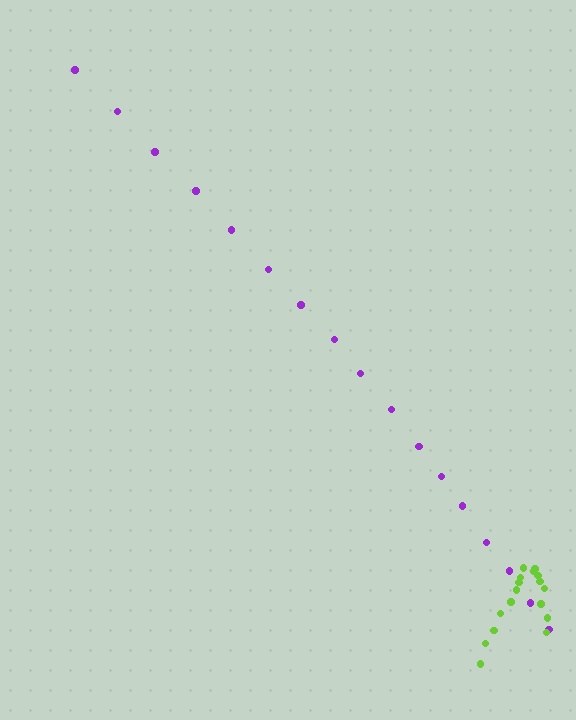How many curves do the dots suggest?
There are 2 distinct paths.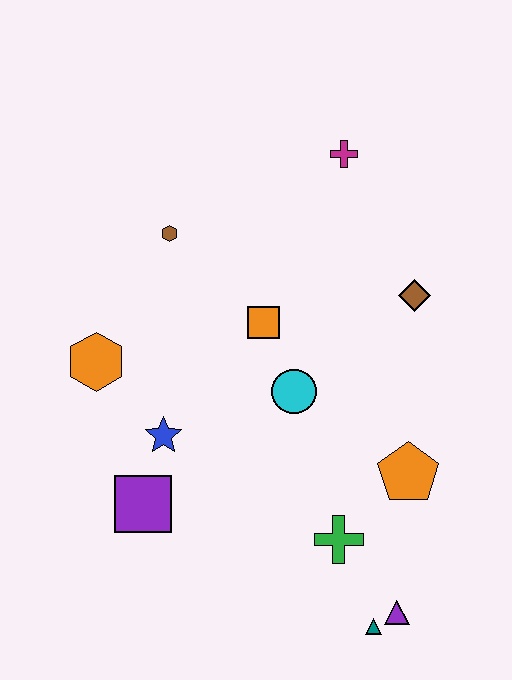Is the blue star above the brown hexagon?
No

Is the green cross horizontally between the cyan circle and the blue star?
No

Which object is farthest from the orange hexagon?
The purple triangle is farthest from the orange hexagon.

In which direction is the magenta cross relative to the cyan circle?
The magenta cross is above the cyan circle.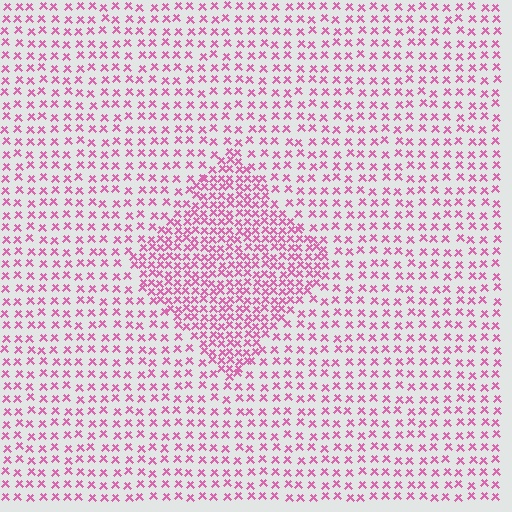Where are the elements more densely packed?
The elements are more densely packed inside the diamond boundary.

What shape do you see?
I see a diamond.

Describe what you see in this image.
The image contains small pink elements arranged at two different densities. A diamond-shaped region is visible where the elements are more densely packed than the surrounding area.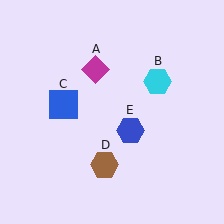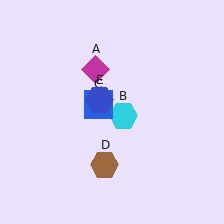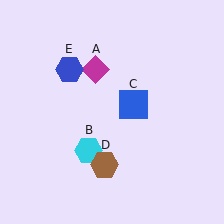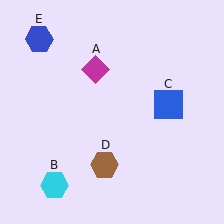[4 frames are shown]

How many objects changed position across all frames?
3 objects changed position: cyan hexagon (object B), blue square (object C), blue hexagon (object E).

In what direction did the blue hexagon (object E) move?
The blue hexagon (object E) moved up and to the left.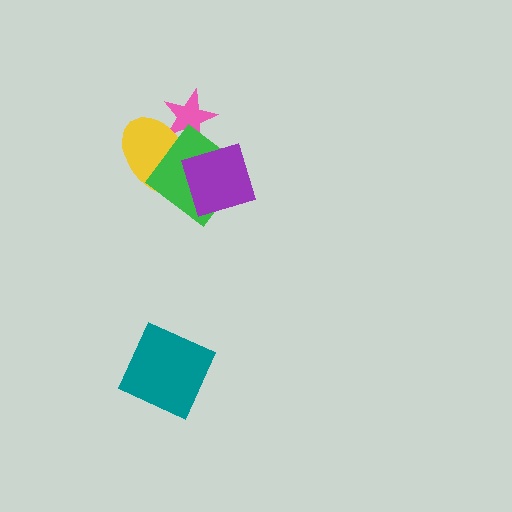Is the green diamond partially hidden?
Yes, it is partially covered by another shape.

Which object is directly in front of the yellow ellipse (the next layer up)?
The green diamond is directly in front of the yellow ellipse.